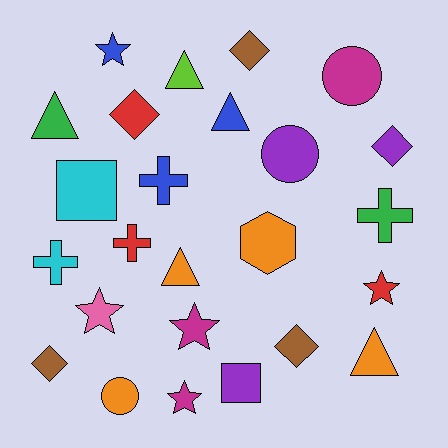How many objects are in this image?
There are 25 objects.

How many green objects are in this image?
There are 2 green objects.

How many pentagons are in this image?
There are no pentagons.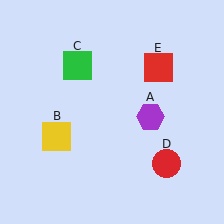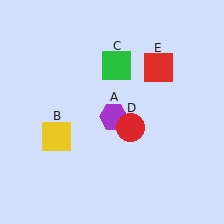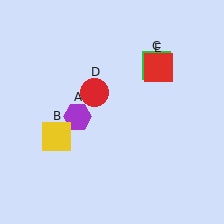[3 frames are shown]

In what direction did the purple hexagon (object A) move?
The purple hexagon (object A) moved left.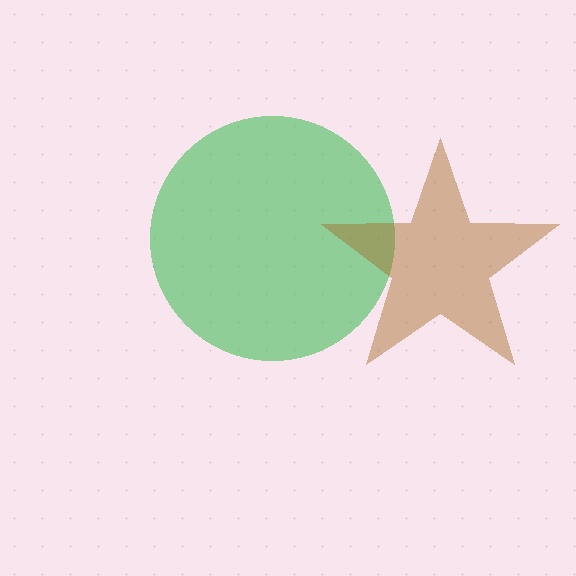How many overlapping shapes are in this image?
There are 2 overlapping shapes in the image.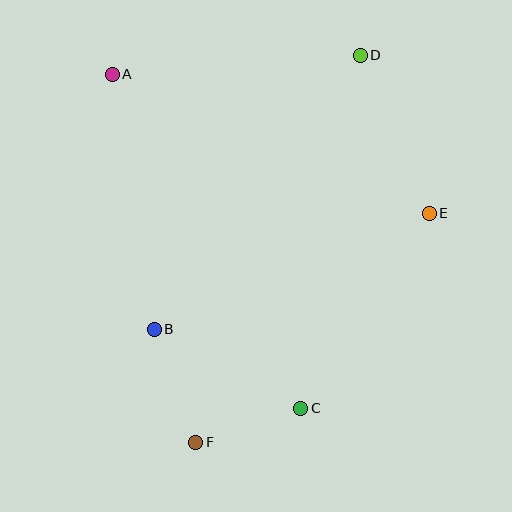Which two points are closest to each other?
Points C and F are closest to each other.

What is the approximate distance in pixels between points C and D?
The distance between C and D is approximately 358 pixels.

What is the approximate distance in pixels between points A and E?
The distance between A and E is approximately 346 pixels.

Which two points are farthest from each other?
Points D and F are farthest from each other.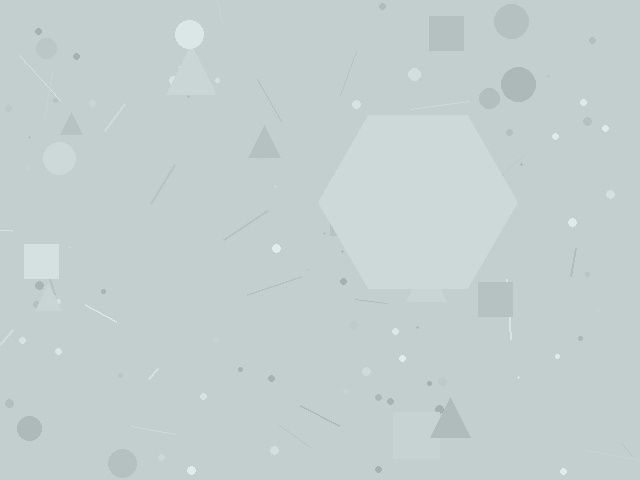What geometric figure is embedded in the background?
A hexagon is embedded in the background.